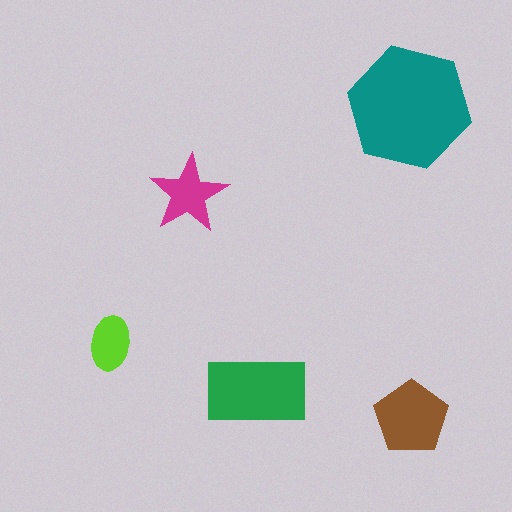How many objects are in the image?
There are 5 objects in the image.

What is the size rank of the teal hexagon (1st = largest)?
1st.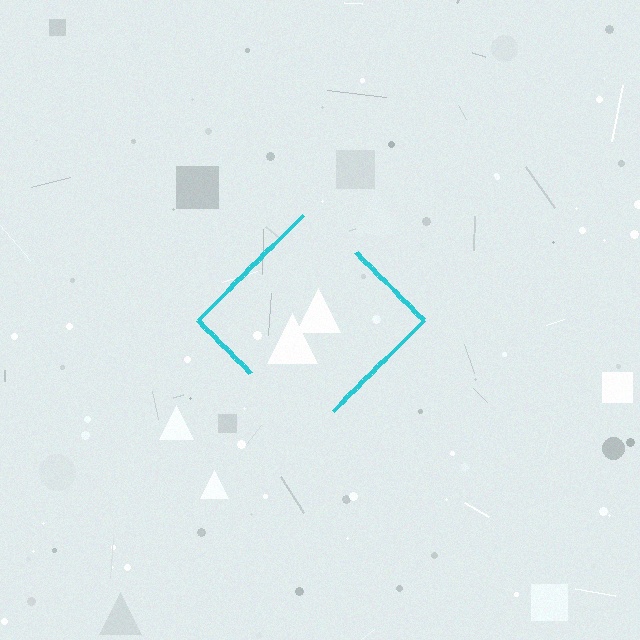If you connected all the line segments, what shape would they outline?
They would outline a diamond.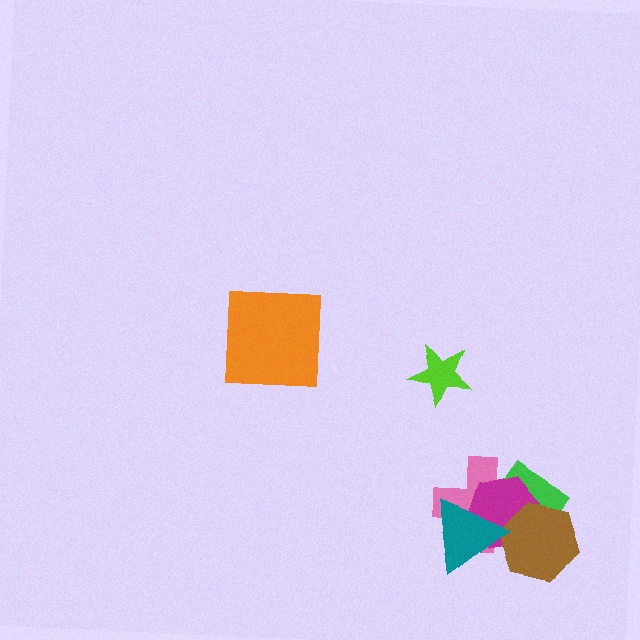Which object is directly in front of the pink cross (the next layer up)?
The magenta hexagon is directly in front of the pink cross.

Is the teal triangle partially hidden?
No, no other shape covers it.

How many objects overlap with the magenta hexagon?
4 objects overlap with the magenta hexagon.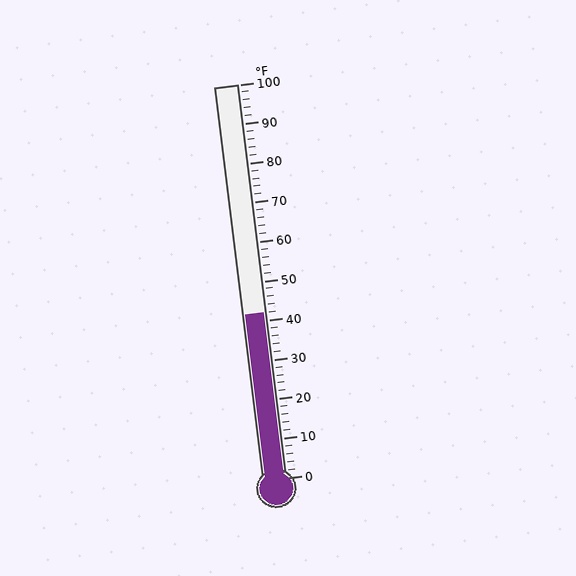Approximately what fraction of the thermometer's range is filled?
The thermometer is filled to approximately 40% of its range.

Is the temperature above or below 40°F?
The temperature is above 40°F.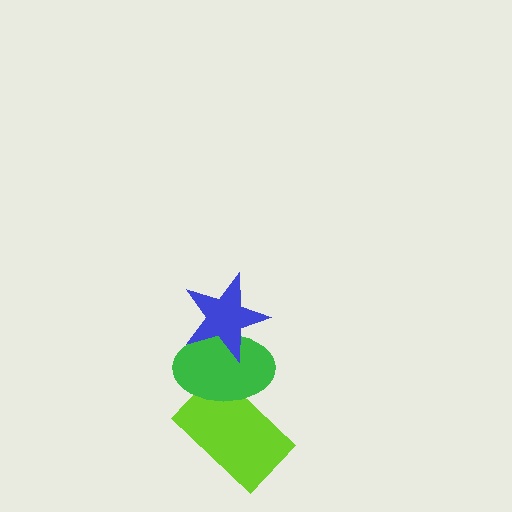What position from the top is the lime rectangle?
The lime rectangle is 3rd from the top.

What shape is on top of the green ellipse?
The blue star is on top of the green ellipse.